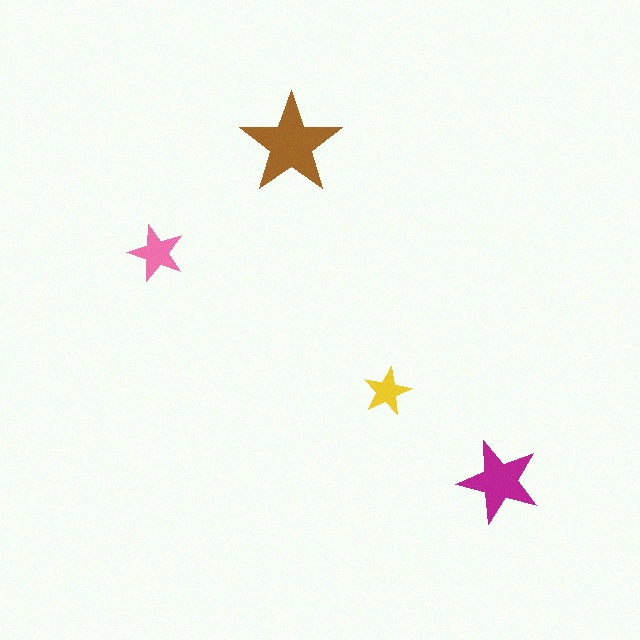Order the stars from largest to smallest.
the brown one, the magenta one, the pink one, the yellow one.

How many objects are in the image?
There are 4 objects in the image.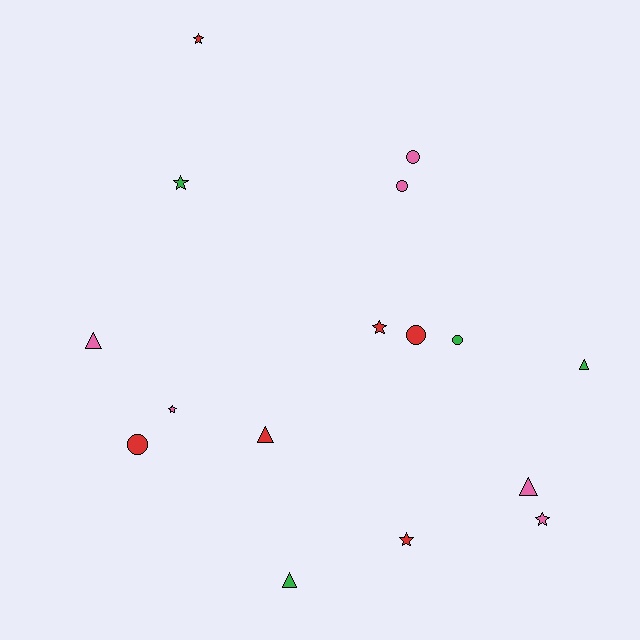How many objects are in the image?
There are 16 objects.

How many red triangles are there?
There is 1 red triangle.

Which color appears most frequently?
Pink, with 6 objects.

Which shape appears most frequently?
Star, with 6 objects.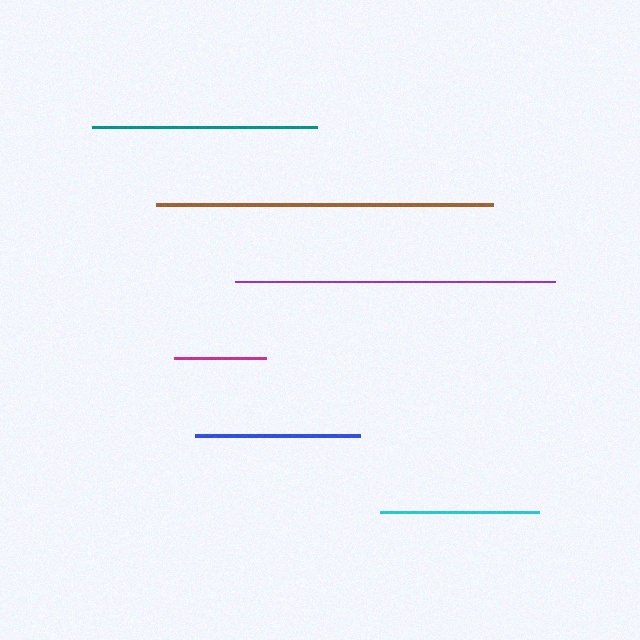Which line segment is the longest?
The brown line is the longest at approximately 337 pixels.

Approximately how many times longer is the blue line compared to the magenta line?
The blue line is approximately 1.8 times the length of the magenta line.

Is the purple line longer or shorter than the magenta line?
The purple line is longer than the magenta line.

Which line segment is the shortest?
The magenta line is the shortest at approximately 92 pixels.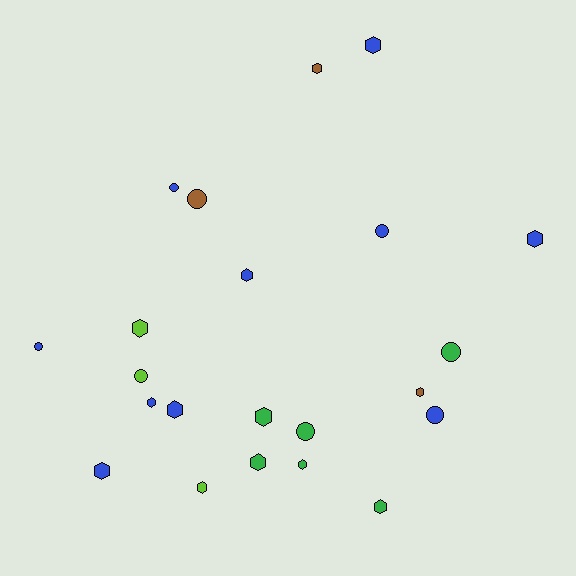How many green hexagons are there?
There are 4 green hexagons.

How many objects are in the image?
There are 22 objects.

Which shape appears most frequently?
Hexagon, with 14 objects.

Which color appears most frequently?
Blue, with 10 objects.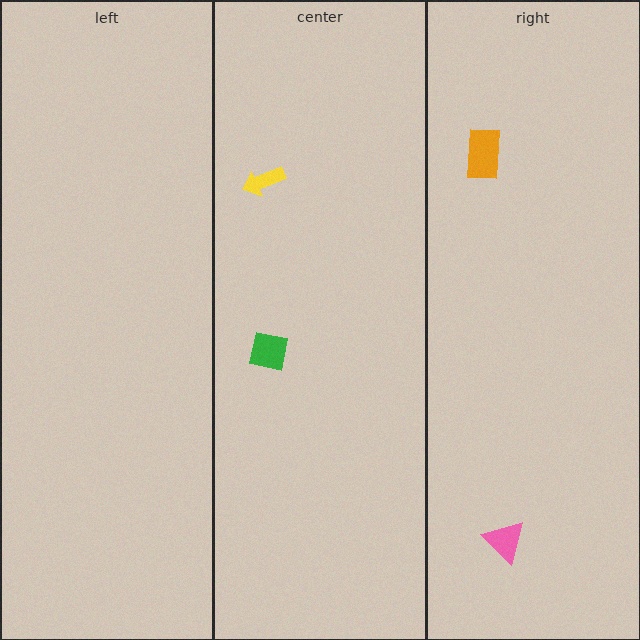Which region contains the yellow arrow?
The center region.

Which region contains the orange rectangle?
The right region.